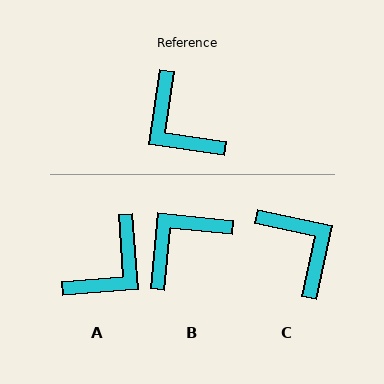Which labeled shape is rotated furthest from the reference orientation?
C, about 176 degrees away.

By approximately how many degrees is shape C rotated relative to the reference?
Approximately 176 degrees counter-clockwise.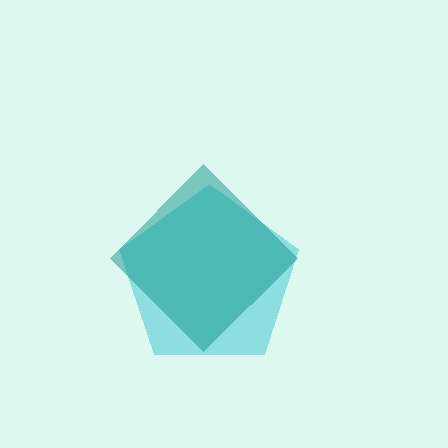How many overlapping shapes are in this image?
There are 2 overlapping shapes in the image.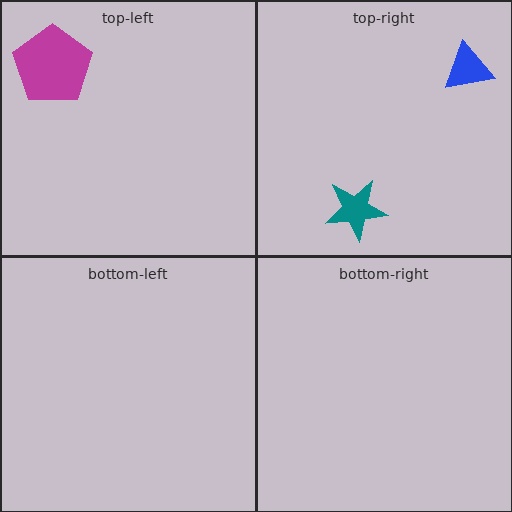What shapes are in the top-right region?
The blue triangle, the teal star.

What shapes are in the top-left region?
The magenta pentagon.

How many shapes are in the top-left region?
1.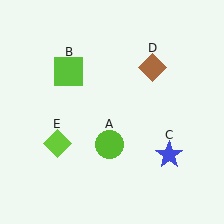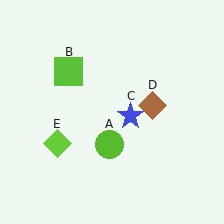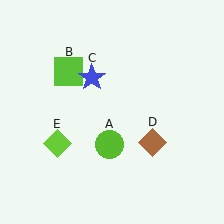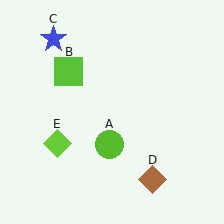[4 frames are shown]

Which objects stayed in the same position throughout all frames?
Lime circle (object A) and lime square (object B) and lime diamond (object E) remained stationary.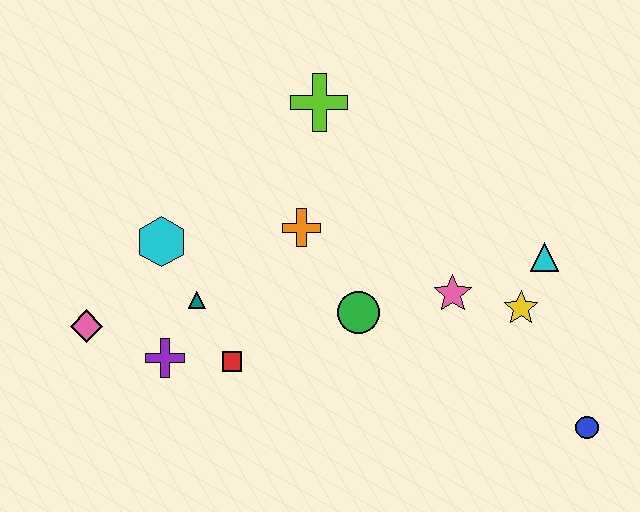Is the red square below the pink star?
Yes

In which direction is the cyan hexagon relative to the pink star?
The cyan hexagon is to the left of the pink star.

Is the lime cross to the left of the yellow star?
Yes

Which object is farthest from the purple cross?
The blue circle is farthest from the purple cross.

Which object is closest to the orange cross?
The green circle is closest to the orange cross.